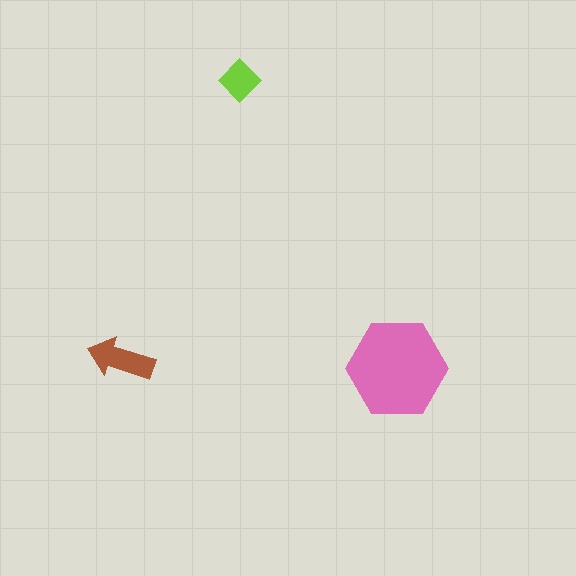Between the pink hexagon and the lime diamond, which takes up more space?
The pink hexagon.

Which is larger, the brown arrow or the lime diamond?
The brown arrow.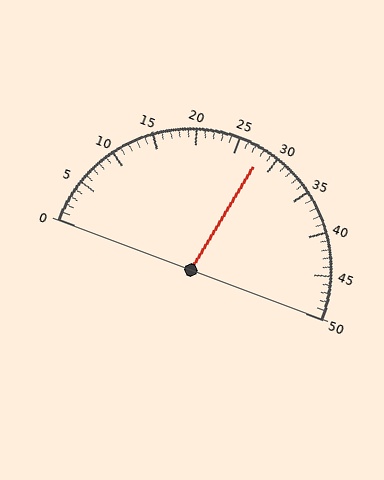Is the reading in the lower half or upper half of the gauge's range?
The reading is in the upper half of the range (0 to 50).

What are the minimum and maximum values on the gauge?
The gauge ranges from 0 to 50.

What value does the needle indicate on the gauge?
The needle indicates approximately 28.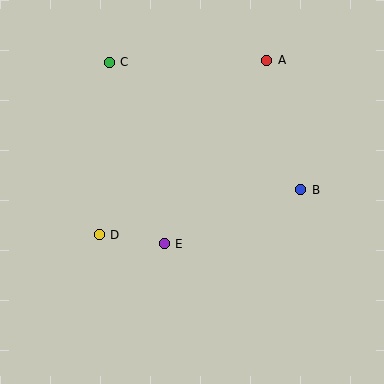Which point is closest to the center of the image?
Point E at (164, 244) is closest to the center.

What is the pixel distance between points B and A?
The distance between B and A is 134 pixels.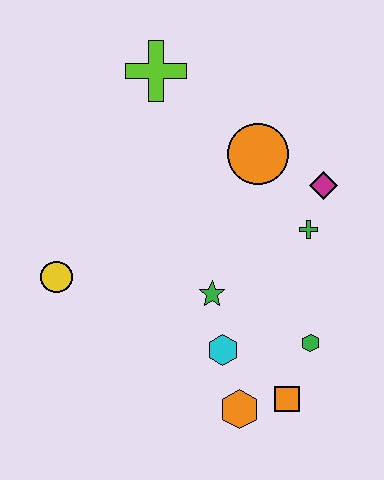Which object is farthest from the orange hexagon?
The lime cross is farthest from the orange hexagon.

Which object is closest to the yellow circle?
The green star is closest to the yellow circle.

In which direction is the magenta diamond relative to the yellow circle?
The magenta diamond is to the right of the yellow circle.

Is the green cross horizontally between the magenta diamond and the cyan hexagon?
Yes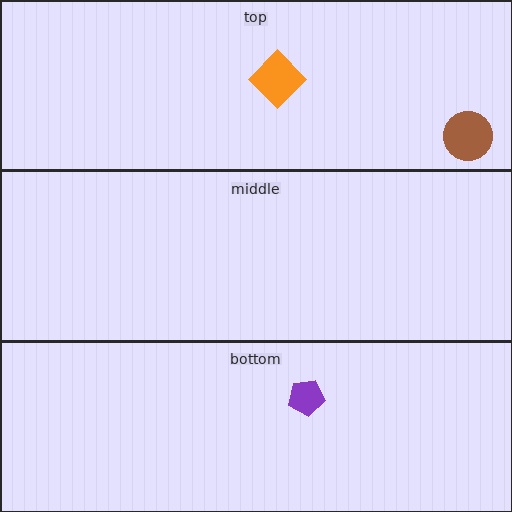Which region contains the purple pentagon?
The bottom region.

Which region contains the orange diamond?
The top region.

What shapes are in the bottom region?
The purple pentagon.